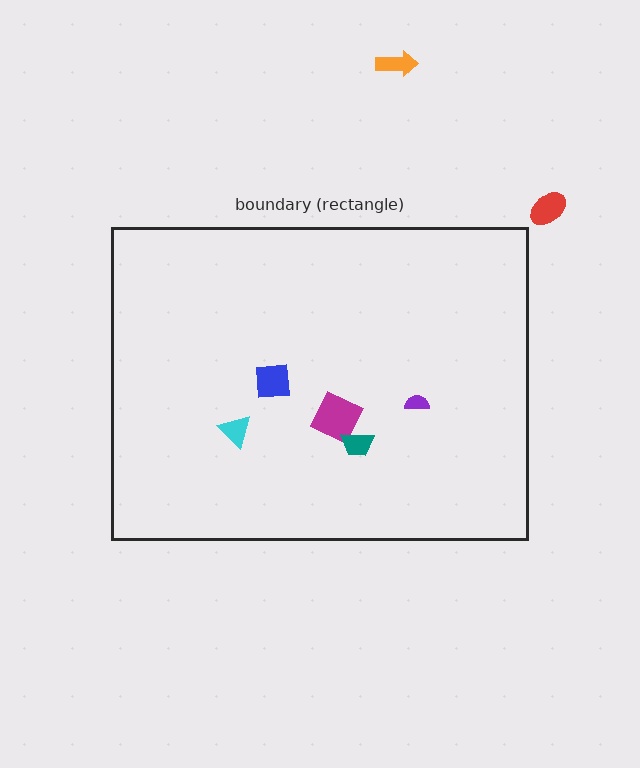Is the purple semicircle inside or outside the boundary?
Inside.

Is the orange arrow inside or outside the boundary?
Outside.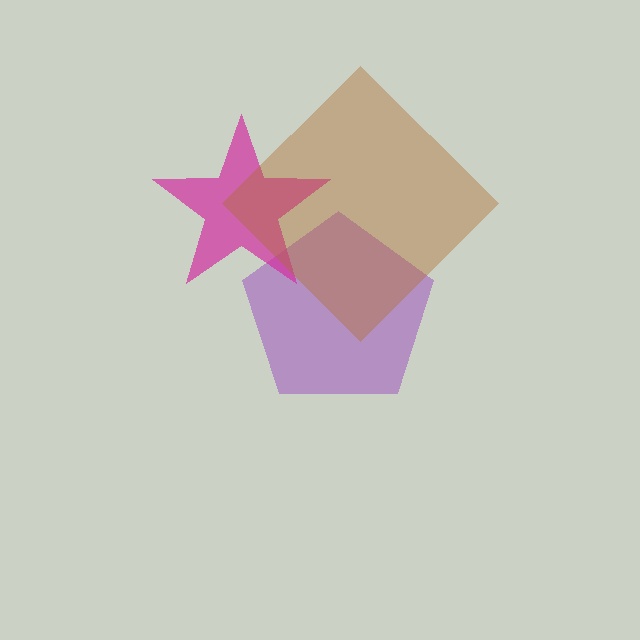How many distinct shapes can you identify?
There are 3 distinct shapes: a purple pentagon, a magenta star, a brown diamond.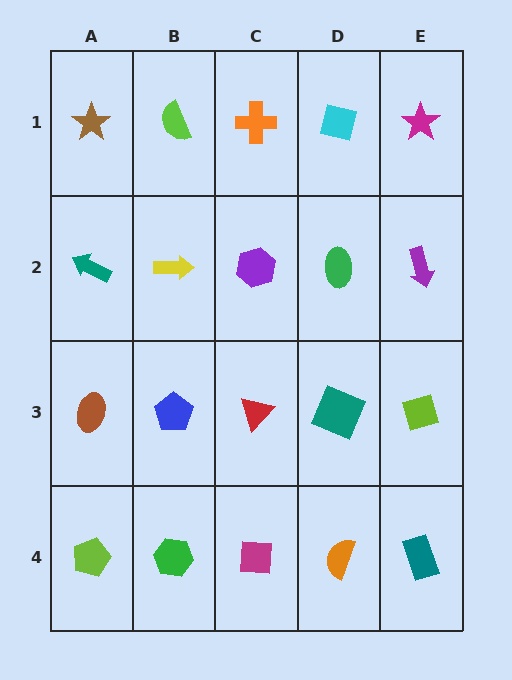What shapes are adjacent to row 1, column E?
A purple arrow (row 2, column E), a cyan square (row 1, column D).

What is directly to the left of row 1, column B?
A brown star.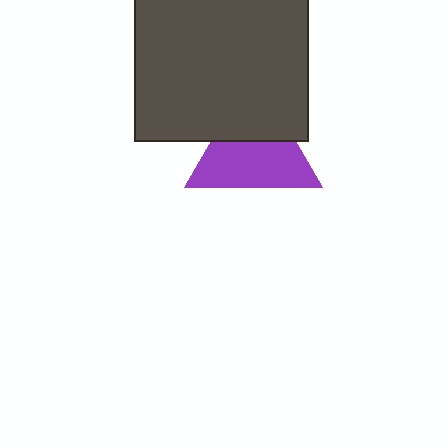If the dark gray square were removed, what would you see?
You would see the complete purple triangle.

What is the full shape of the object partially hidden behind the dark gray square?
The partially hidden object is a purple triangle.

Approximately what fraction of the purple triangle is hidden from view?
Roughly 38% of the purple triangle is hidden behind the dark gray square.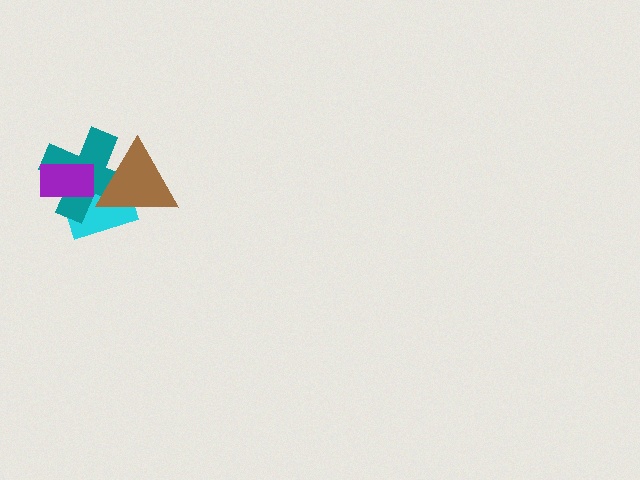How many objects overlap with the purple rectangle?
2 objects overlap with the purple rectangle.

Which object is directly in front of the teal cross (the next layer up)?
The brown triangle is directly in front of the teal cross.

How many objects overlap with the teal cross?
3 objects overlap with the teal cross.